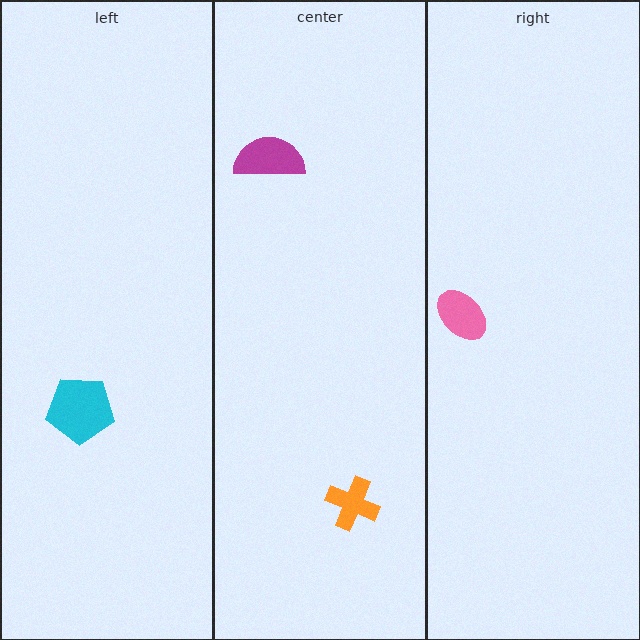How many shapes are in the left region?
1.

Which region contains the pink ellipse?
The right region.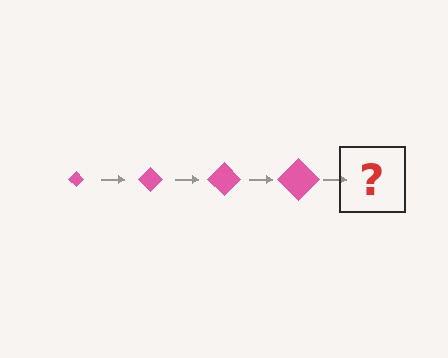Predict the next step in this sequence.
The next step is a pink diamond, larger than the previous one.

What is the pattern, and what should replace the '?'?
The pattern is that the diamond gets progressively larger each step. The '?' should be a pink diamond, larger than the previous one.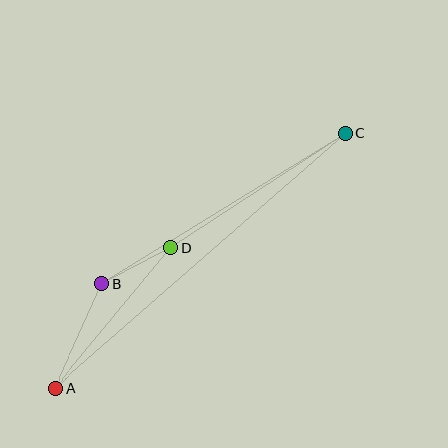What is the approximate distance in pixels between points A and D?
The distance between A and D is approximately 182 pixels.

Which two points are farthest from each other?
Points A and C are farthest from each other.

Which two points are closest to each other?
Points B and D are closest to each other.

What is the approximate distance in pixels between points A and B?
The distance between A and B is approximately 114 pixels.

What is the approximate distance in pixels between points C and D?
The distance between C and D is approximately 209 pixels.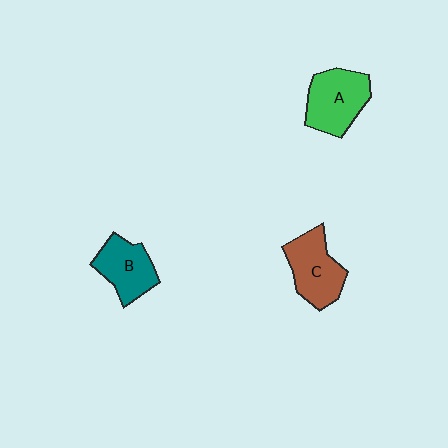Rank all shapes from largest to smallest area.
From largest to smallest: A (green), C (brown), B (teal).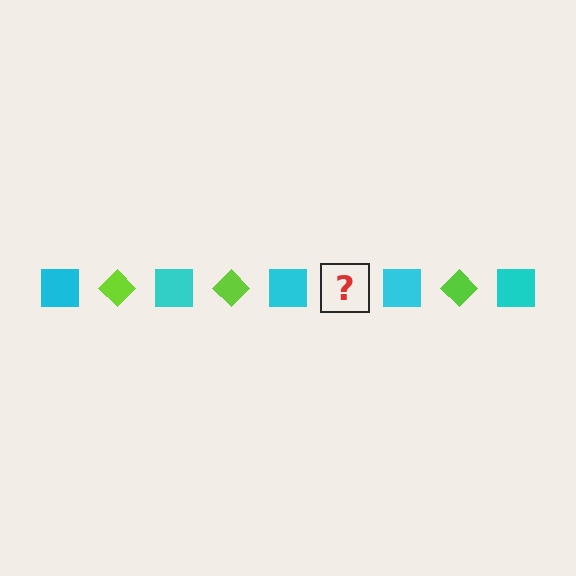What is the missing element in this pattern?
The missing element is a lime diamond.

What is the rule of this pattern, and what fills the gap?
The rule is that the pattern alternates between cyan square and lime diamond. The gap should be filled with a lime diamond.